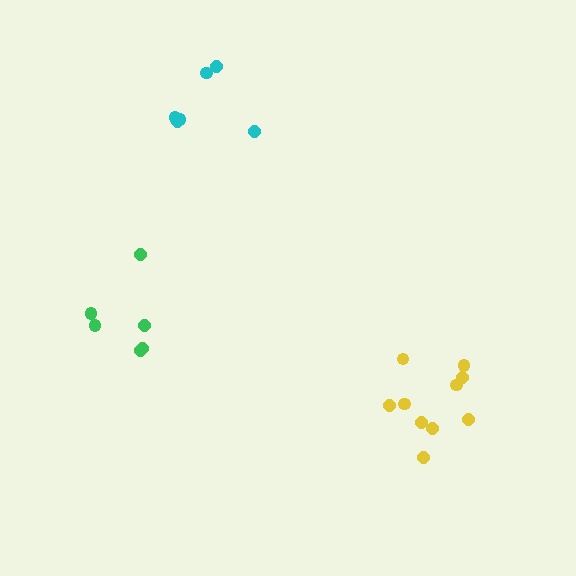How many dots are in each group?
Group 1: 6 dots, Group 2: 6 dots, Group 3: 10 dots (22 total).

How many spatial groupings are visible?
There are 3 spatial groupings.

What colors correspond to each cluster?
The clusters are colored: cyan, green, yellow.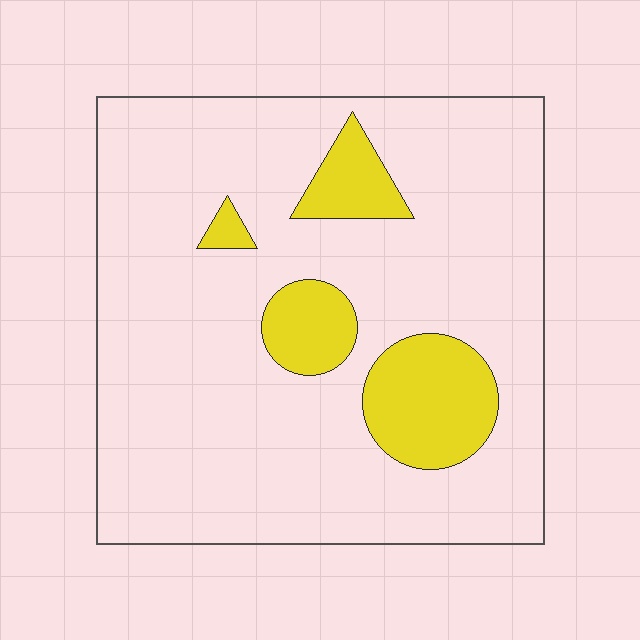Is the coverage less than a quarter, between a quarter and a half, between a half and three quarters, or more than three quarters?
Less than a quarter.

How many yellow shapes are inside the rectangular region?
4.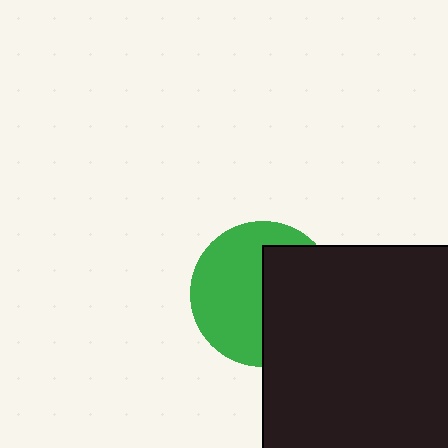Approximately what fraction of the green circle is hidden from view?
Roughly 46% of the green circle is hidden behind the black square.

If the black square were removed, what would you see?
You would see the complete green circle.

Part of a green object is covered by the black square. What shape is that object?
It is a circle.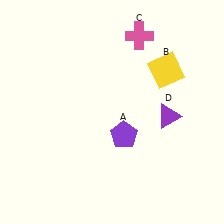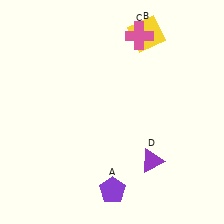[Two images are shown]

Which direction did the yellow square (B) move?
The yellow square (B) moved up.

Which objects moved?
The objects that moved are: the purple pentagon (A), the yellow square (B), the purple triangle (D).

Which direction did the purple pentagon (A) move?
The purple pentagon (A) moved down.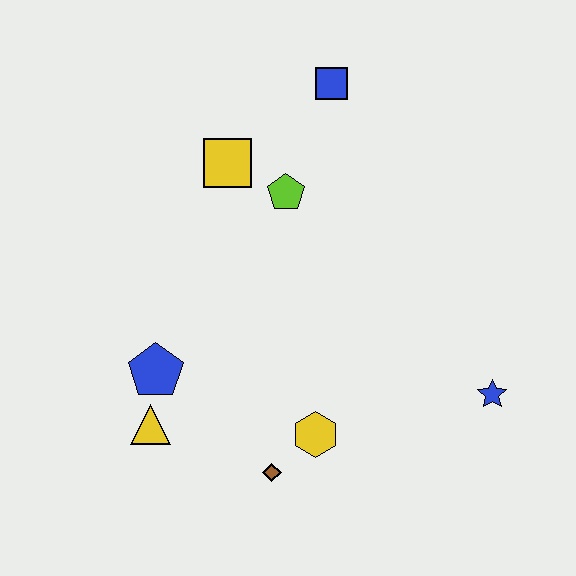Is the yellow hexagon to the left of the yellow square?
No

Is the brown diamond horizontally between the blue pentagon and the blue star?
Yes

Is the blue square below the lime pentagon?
No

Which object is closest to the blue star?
The yellow hexagon is closest to the blue star.